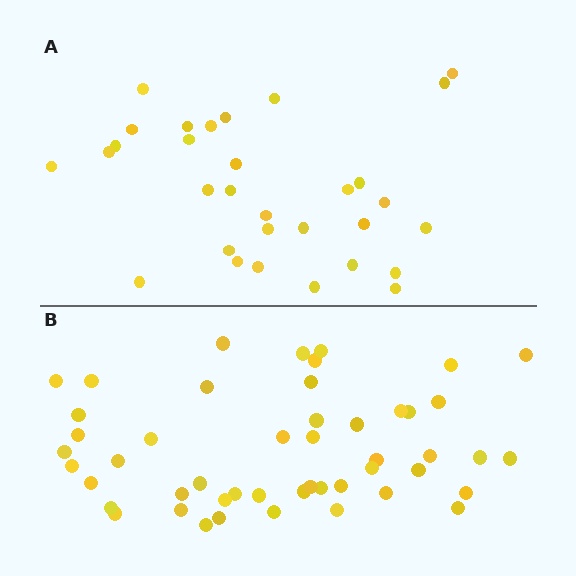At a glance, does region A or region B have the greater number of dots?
Region B (the bottom region) has more dots.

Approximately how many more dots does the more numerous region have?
Region B has approximately 20 more dots than region A.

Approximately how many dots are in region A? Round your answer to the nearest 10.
About 30 dots. (The exact count is 31, which rounds to 30.)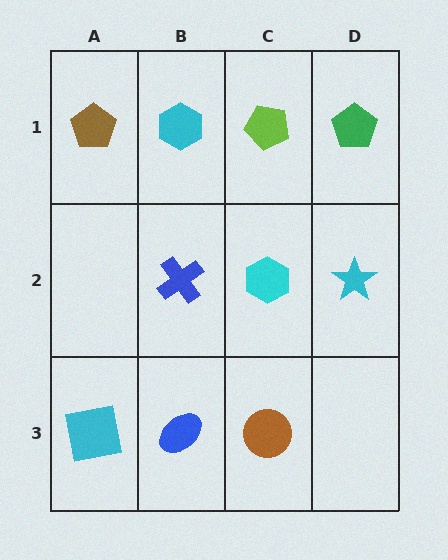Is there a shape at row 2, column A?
No, that cell is empty.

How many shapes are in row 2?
3 shapes.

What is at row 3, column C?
A brown circle.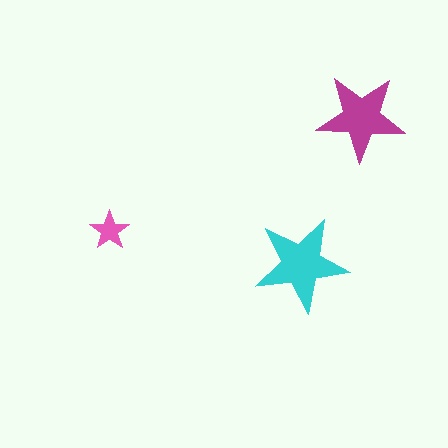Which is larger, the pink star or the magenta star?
The magenta one.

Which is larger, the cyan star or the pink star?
The cyan one.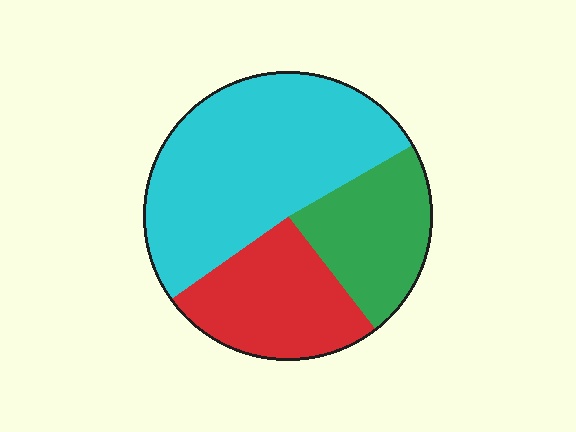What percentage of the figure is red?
Red takes up between a sixth and a third of the figure.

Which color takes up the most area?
Cyan, at roughly 50%.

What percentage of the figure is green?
Green takes up about one quarter (1/4) of the figure.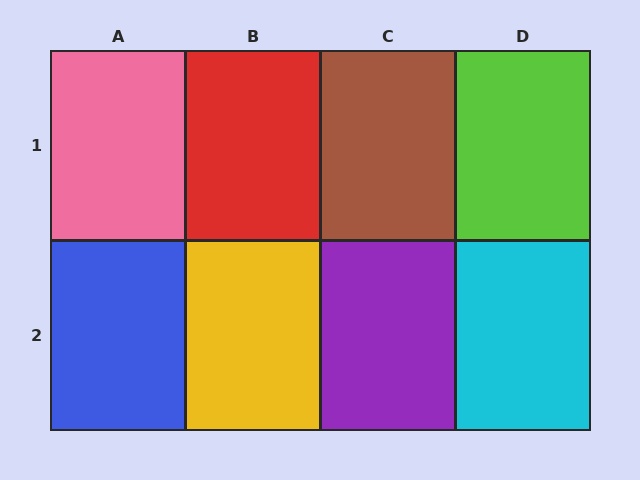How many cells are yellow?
1 cell is yellow.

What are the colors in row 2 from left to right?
Blue, yellow, purple, cyan.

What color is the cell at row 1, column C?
Brown.